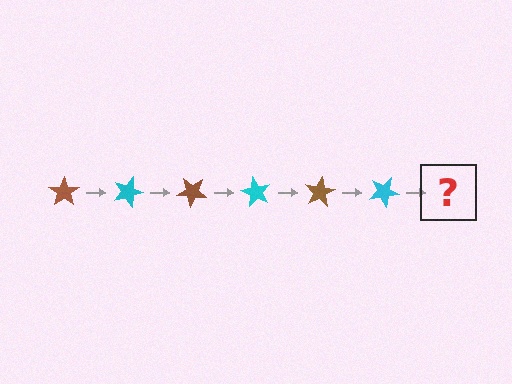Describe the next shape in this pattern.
It should be a brown star, rotated 120 degrees from the start.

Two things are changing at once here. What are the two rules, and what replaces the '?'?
The two rules are that it rotates 20 degrees each step and the color cycles through brown and cyan. The '?' should be a brown star, rotated 120 degrees from the start.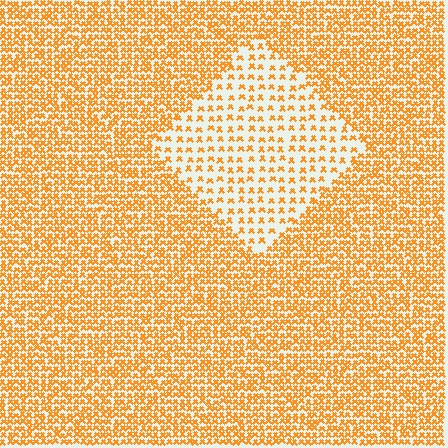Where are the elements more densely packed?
The elements are more densely packed outside the diamond boundary.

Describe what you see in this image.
The image contains small orange elements arranged at two different densities. A diamond-shaped region is visible where the elements are less densely packed than the surrounding area.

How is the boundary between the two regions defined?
The boundary is defined by a change in element density (approximately 2.4x ratio). All elements are the same color, size, and shape.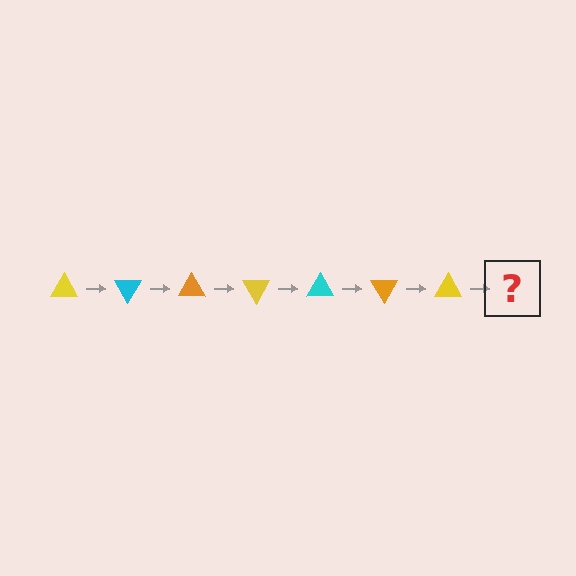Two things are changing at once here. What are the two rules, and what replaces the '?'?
The two rules are that it rotates 60 degrees each step and the color cycles through yellow, cyan, and orange. The '?' should be a cyan triangle, rotated 420 degrees from the start.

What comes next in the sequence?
The next element should be a cyan triangle, rotated 420 degrees from the start.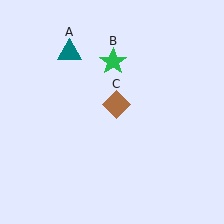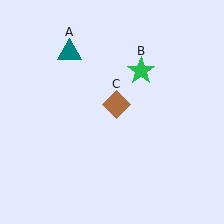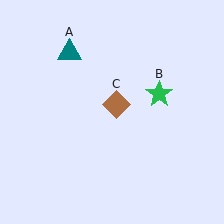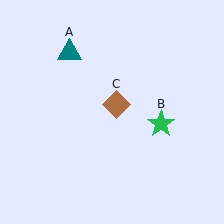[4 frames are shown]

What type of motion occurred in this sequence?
The green star (object B) rotated clockwise around the center of the scene.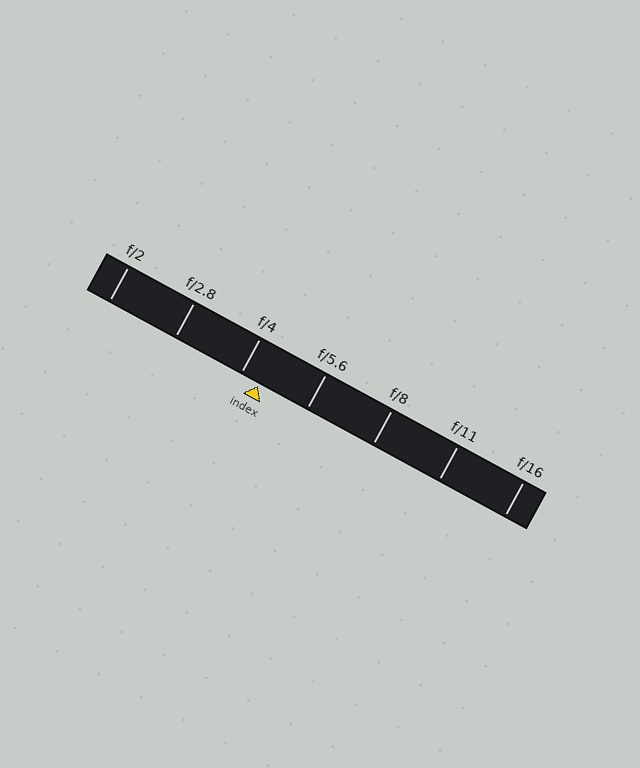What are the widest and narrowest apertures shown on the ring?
The widest aperture shown is f/2 and the narrowest is f/16.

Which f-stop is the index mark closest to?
The index mark is closest to f/4.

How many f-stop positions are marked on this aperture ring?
There are 7 f-stop positions marked.